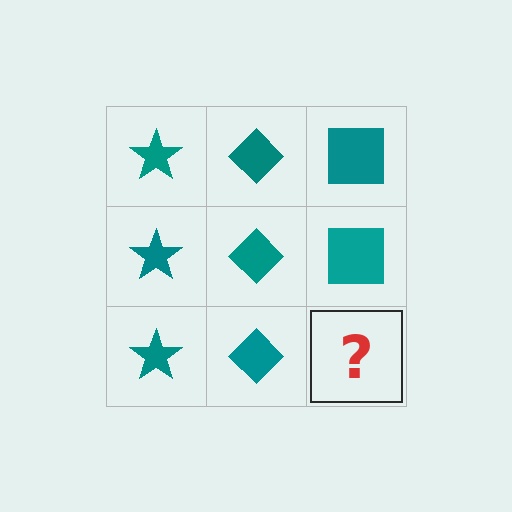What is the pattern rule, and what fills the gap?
The rule is that each column has a consistent shape. The gap should be filled with a teal square.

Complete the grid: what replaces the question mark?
The question mark should be replaced with a teal square.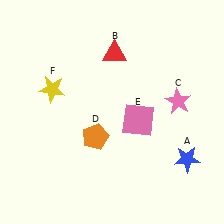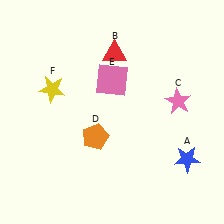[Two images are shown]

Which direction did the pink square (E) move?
The pink square (E) moved up.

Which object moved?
The pink square (E) moved up.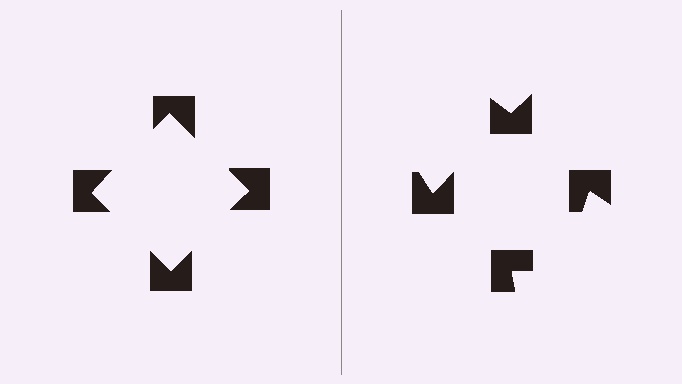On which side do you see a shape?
An illusory square appears on the left side. On the right side the wedge cuts are rotated, so no coherent shape forms.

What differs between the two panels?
The notched squares are positioned identically on both sides; only the wedge orientations differ. On the left they align to a square; on the right they are misaligned.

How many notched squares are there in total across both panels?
8 — 4 on each side.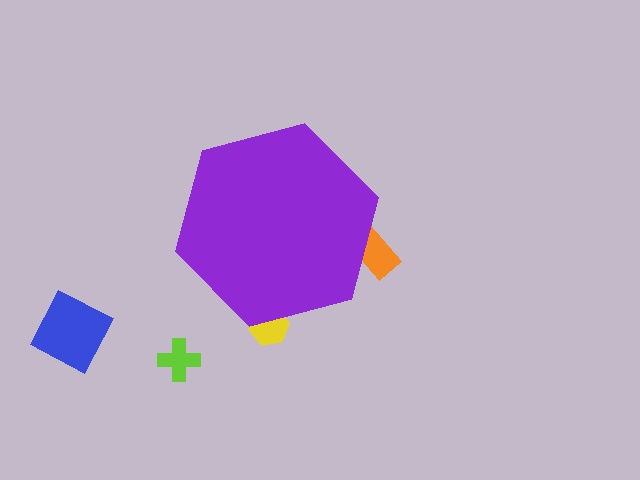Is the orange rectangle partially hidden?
Yes, the orange rectangle is partially hidden behind the purple hexagon.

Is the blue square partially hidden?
No, the blue square is fully visible.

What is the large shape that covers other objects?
A purple hexagon.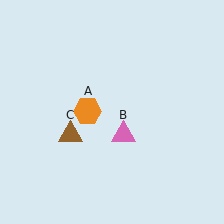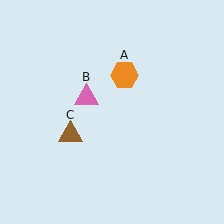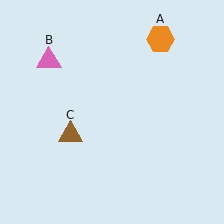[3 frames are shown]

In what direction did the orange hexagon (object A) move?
The orange hexagon (object A) moved up and to the right.